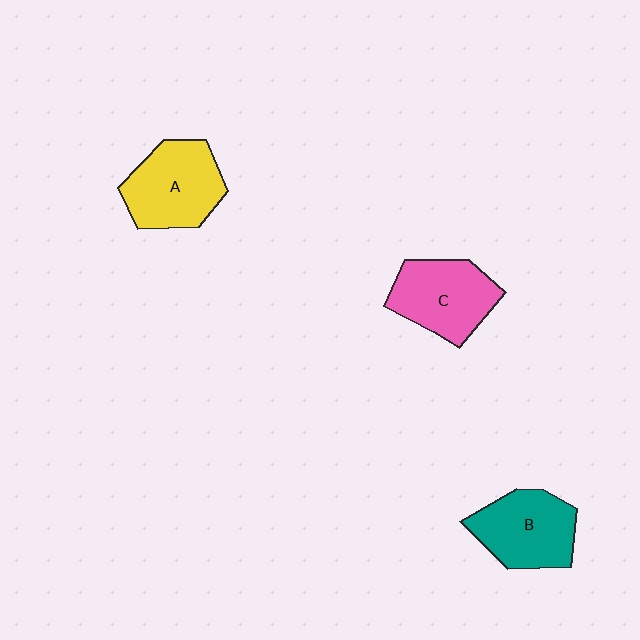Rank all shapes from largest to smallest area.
From largest to smallest: A (yellow), C (pink), B (teal).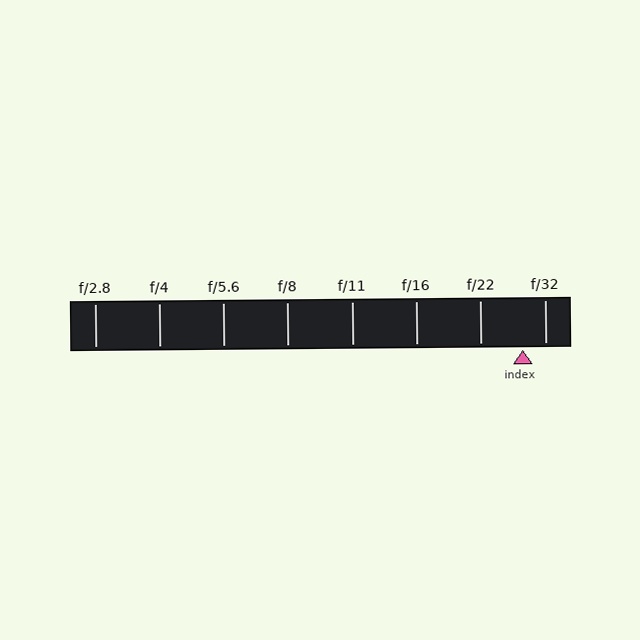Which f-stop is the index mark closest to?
The index mark is closest to f/32.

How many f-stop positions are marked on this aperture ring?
There are 8 f-stop positions marked.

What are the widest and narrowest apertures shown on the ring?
The widest aperture shown is f/2.8 and the narrowest is f/32.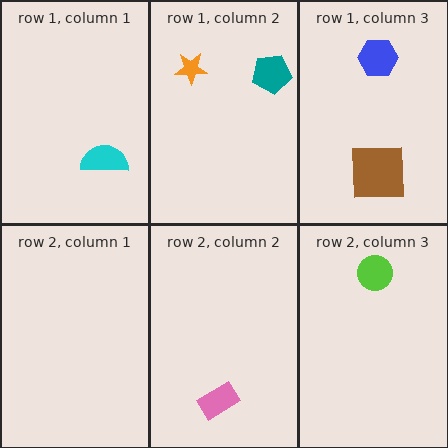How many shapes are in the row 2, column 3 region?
1.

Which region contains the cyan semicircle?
The row 1, column 1 region.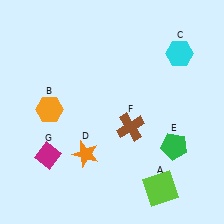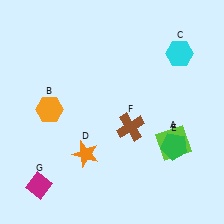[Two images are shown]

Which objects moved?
The objects that moved are: the lime square (A), the magenta diamond (G).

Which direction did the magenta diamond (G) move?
The magenta diamond (G) moved down.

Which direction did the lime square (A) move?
The lime square (A) moved up.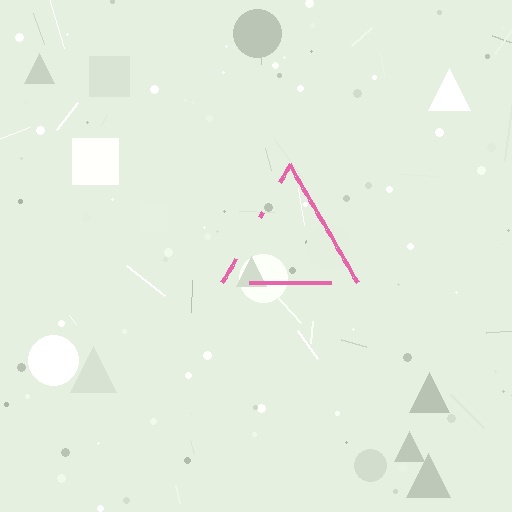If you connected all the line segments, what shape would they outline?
They would outline a triangle.